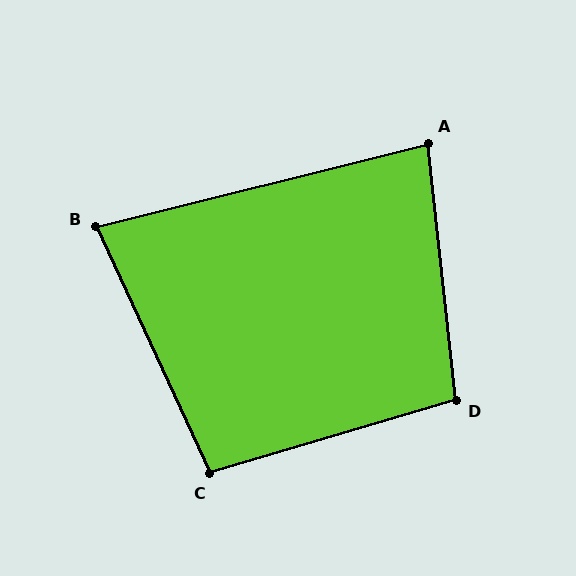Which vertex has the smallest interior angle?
B, at approximately 79 degrees.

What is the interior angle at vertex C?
Approximately 98 degrees (obtuse).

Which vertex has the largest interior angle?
D, at approximately 101 degrees.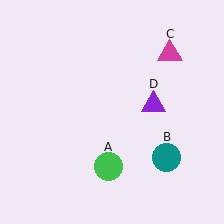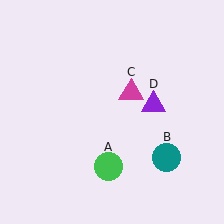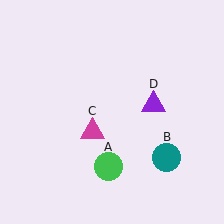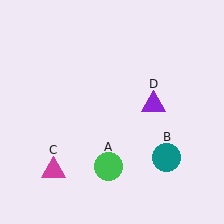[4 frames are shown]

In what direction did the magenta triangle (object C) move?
The magenta triangle (object C) moved down and to the left.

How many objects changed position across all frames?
1 object changed position: magenta triangle (object C).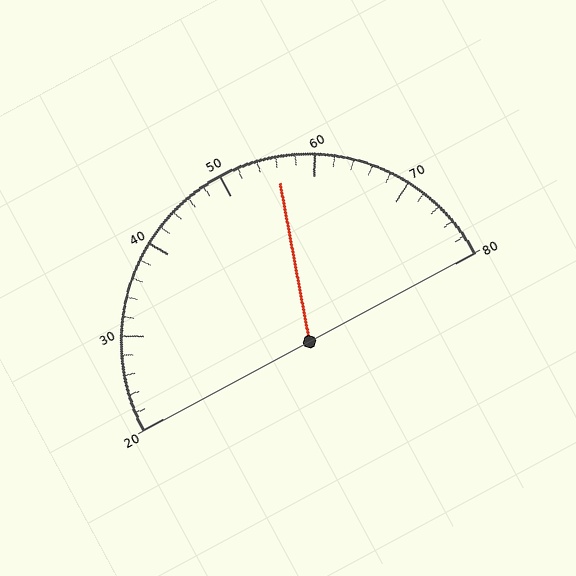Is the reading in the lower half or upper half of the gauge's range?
The reading is in the upper half of the range (20 to 80).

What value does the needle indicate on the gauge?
The needle indicates approximately 56.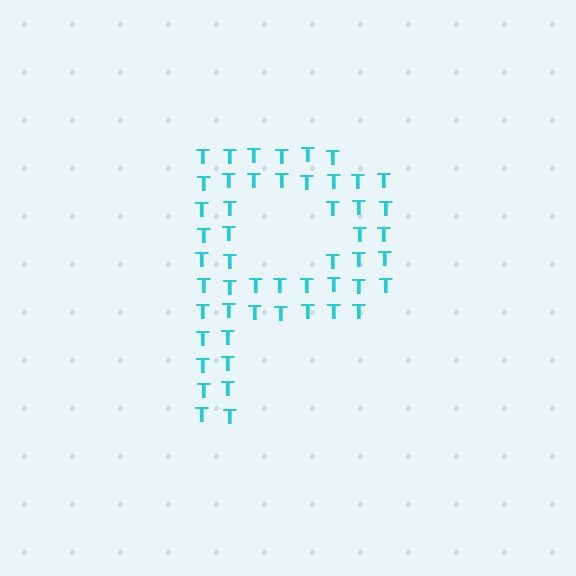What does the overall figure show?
The overall figure shows the letter P.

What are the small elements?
The small elements are letter T's.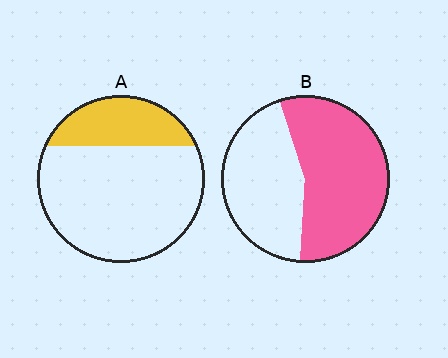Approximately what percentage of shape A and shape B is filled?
A is approximately 25% and B is approximately 55%.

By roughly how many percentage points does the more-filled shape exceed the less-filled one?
By roughly 30 percentage points (B over A).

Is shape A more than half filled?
No.